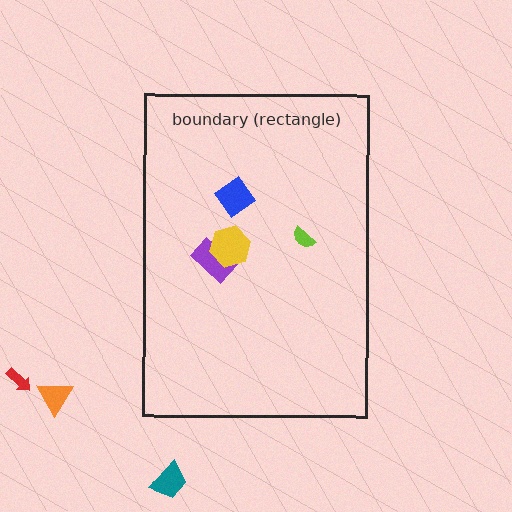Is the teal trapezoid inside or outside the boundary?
Outside.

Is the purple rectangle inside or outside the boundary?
Inside.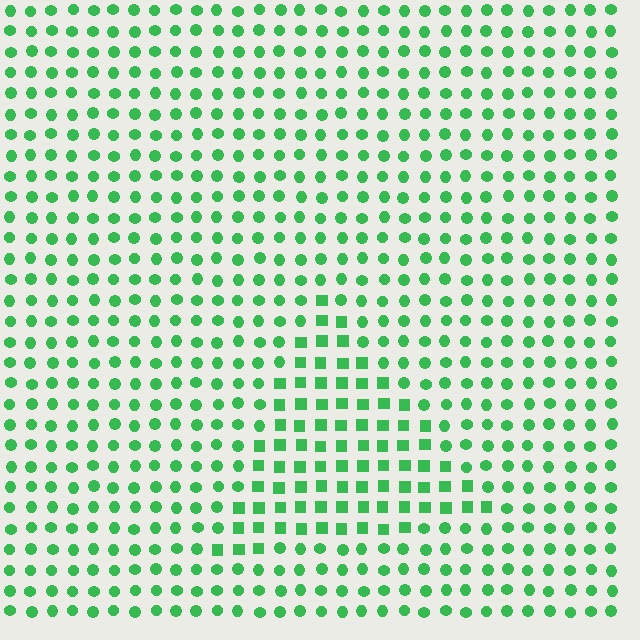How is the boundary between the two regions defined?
The boundary is defined by a change in element shape: squares inside vs. circles outside. All elements share the same color and spacing.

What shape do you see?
I see a triangle.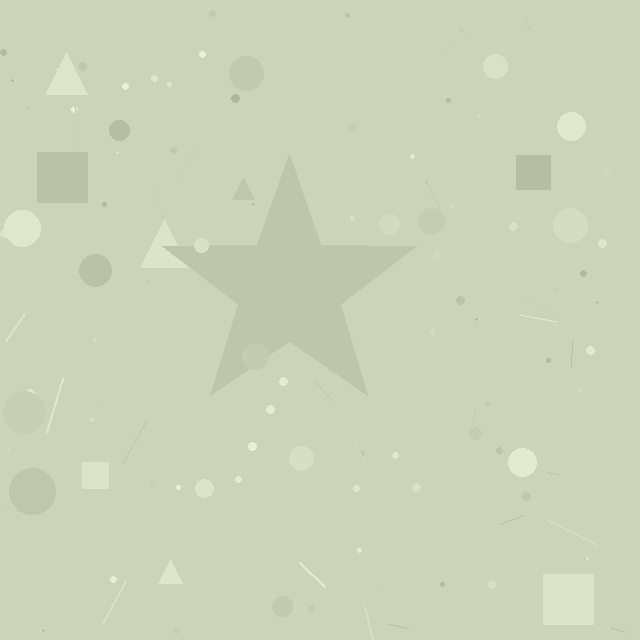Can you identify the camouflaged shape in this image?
The camouflaged shape is a star.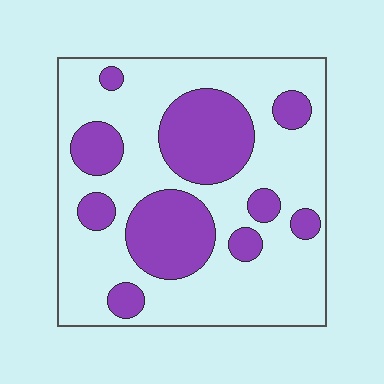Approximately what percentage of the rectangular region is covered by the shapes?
Approximately 30%.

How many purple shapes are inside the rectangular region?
10.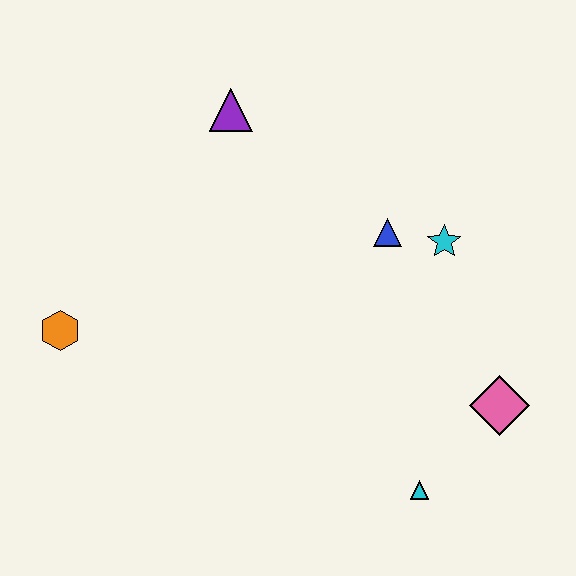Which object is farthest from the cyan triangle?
The purple triangle is farthest from the cyan triangle.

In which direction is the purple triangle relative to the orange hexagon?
The purple triangle is above the orange hexagon.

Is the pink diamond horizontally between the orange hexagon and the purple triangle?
No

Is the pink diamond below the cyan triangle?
No